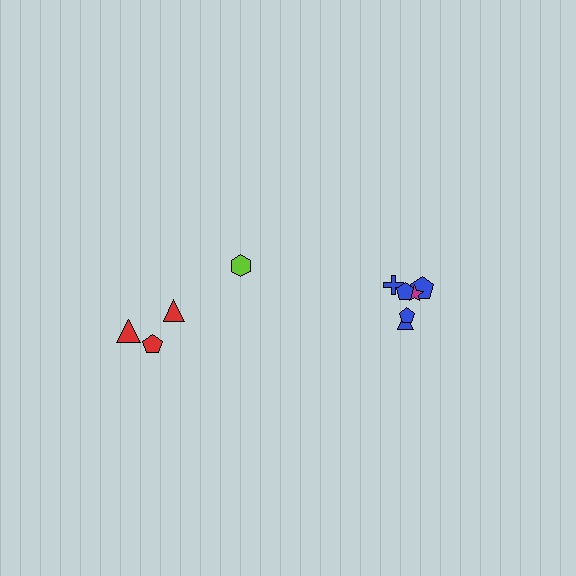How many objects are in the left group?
There are 4 objects.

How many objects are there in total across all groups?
There are 10 objects.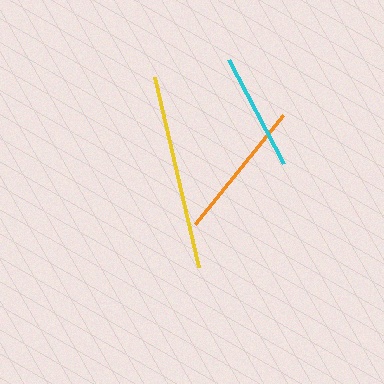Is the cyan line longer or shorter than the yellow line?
The yellow line is longer than the cyan line.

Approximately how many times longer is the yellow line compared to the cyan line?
The yellow line is approximately 1.7 times the length of the cyan line.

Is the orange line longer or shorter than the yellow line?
The yellow line is longer than the orange line.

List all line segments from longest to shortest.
From longest to shortest: yellow, orange, cyan.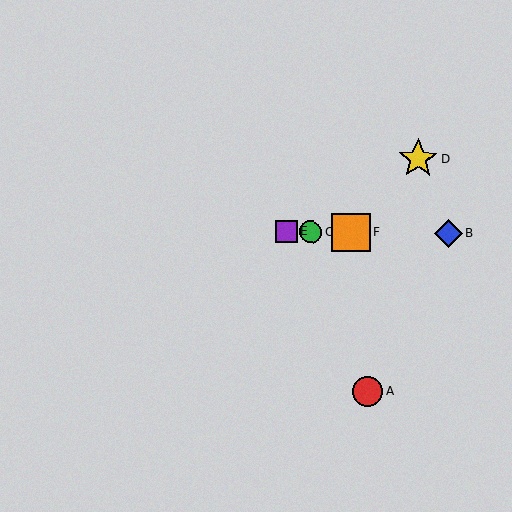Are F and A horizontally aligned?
No, F is at y≈232 and A is at y≈391.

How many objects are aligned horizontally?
4 objects (B, C, E, F) are aligned horizontally.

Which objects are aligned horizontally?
Objects B, C, E, F are aligned horizontally.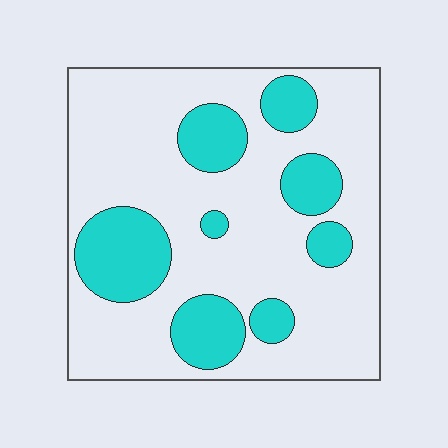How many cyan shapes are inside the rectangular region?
8.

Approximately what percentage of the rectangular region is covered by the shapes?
Approximately 25%.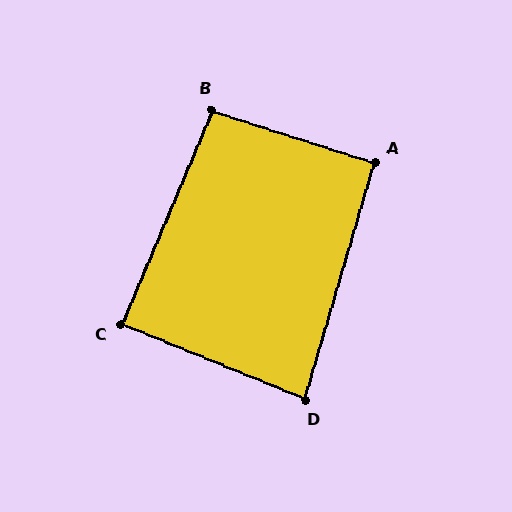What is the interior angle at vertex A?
Approximately 91 degrees (approximately right).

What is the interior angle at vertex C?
Approximately 89 degrees (approximately right).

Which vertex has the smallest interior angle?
D, at approximately 84 degrees.